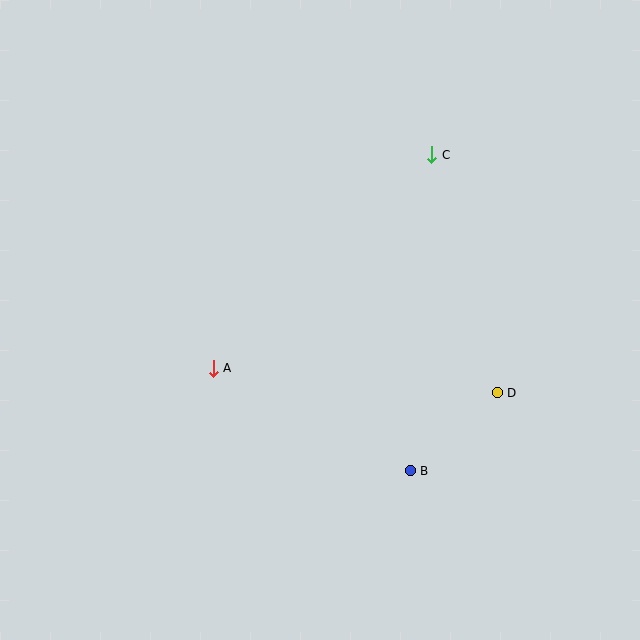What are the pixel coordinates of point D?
Point D is at (497, 393).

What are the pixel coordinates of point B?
Point B is at (410, 471).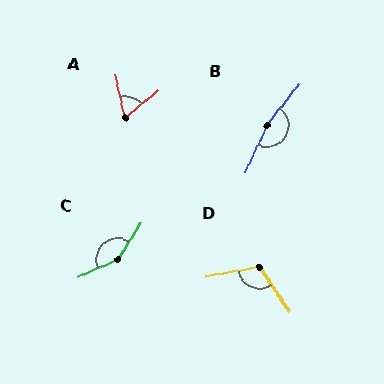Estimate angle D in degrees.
Approximately 114 degrees.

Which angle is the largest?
B, at approximately 166 degrees.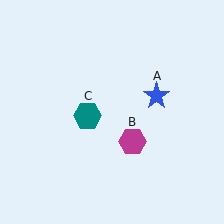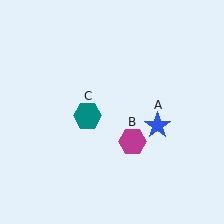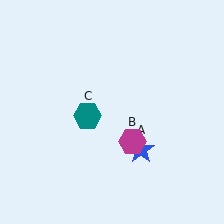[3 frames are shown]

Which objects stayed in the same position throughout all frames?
Magenta hexagon (object B) and teal hexagon (object C) remained stationary.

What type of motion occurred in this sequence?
The blue star (object A) rotated clockwise around the center of the scene.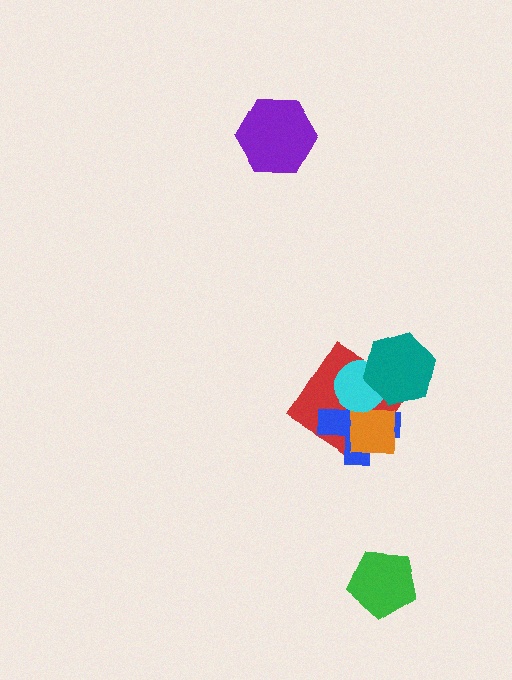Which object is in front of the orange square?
The cyan circle is in front of the orange square.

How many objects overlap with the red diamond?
4 objects overlap with the red diamond.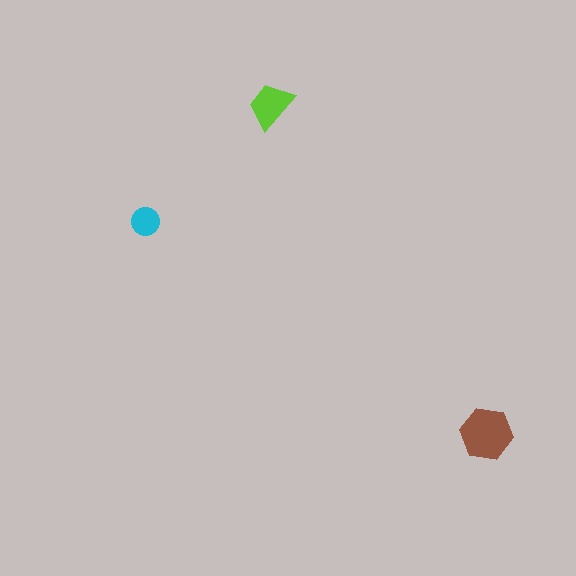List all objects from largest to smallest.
The brown hexagon, the lime trapezoid, the cyan circle.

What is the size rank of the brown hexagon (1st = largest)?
1st.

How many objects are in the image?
There are 3 objects in the image.